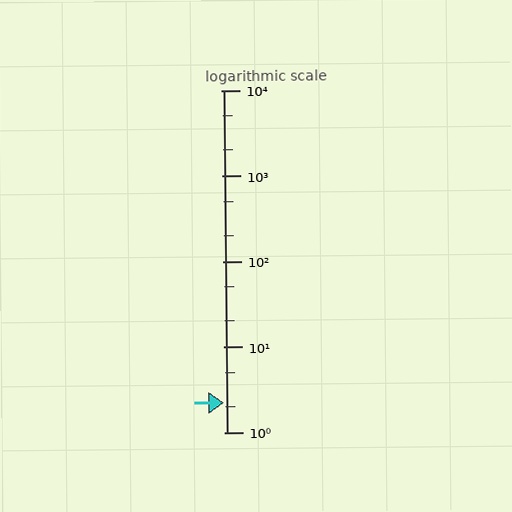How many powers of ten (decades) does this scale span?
The scale spans 4 decades, from 1 to 10000.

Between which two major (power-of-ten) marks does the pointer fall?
The pointer is between 1 and 10.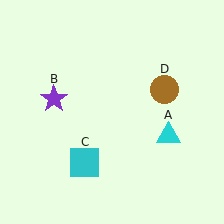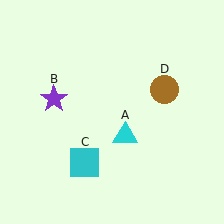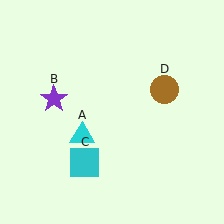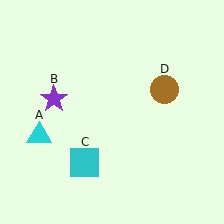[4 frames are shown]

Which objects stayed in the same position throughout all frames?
Purple star (object B) and cyan square (object C) and brown circle (object D) remained stationary.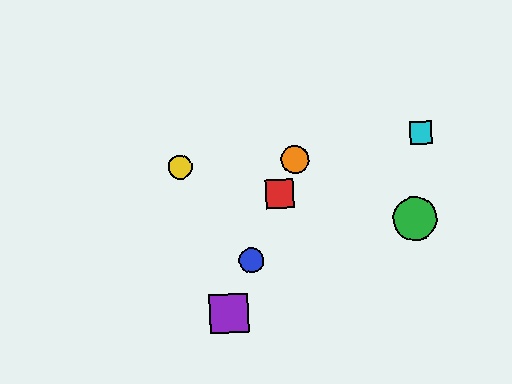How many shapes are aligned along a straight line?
4 shapes (the red square, the blue circle, the purple square, the orange circle) are aligned along a straight line.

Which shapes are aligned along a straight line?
The red square, the blue circle, the purple square, the orange circle are aligned along a straight line.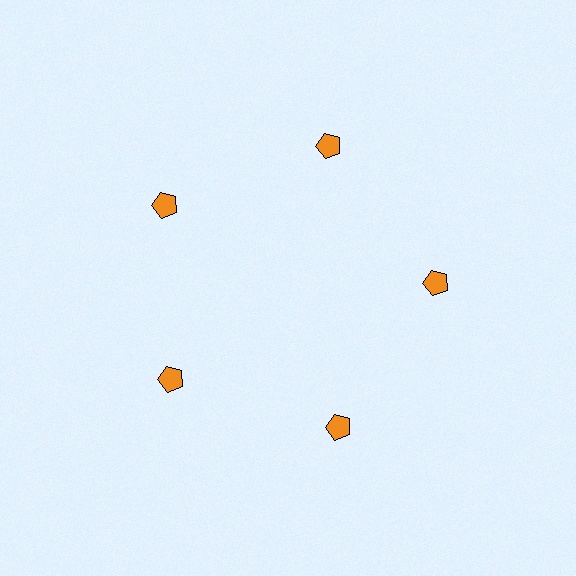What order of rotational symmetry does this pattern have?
This pattern has 5-fold rotational symmetry.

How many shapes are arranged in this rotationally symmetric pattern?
There are 5 shapes, arranged in 5 groups of 1.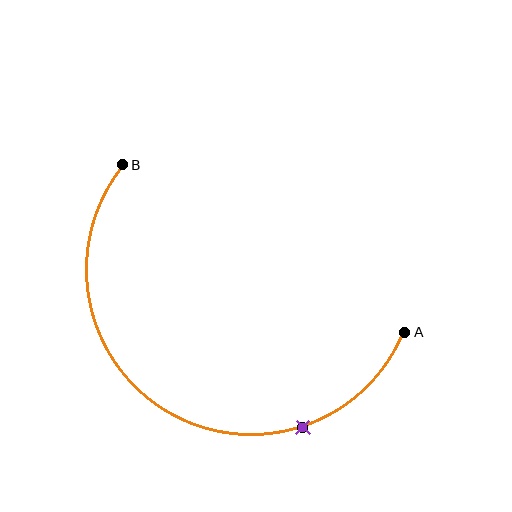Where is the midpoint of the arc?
The arc midpoint is the point on the curve farthest from the straight line joining A and B. It sits below that line.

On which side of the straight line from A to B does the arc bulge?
The arc bulges below the straight line connecting A and B.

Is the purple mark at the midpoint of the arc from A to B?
No. The purple mark lies on the arc but is closer to endpoint A. The arc midpoint would be at the point on the curve equidistant along the arc from both A and B.